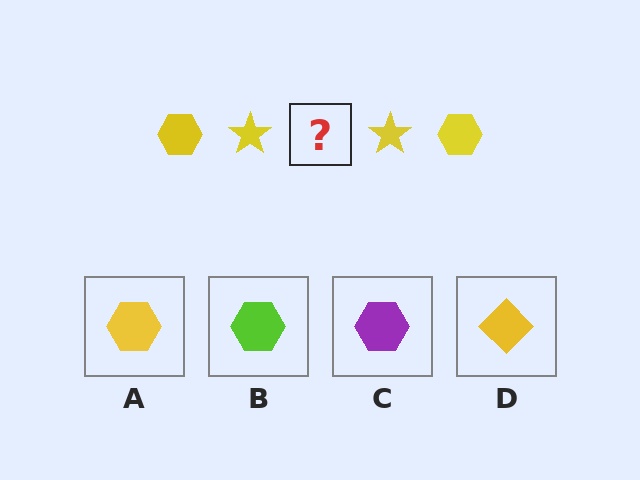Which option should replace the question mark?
Option A.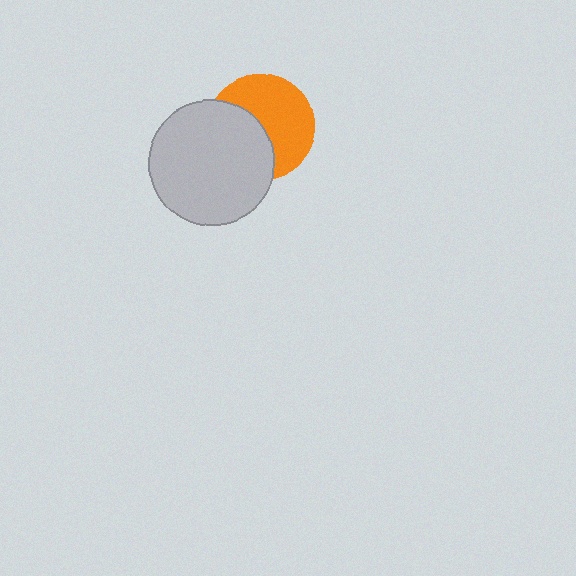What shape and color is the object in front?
The object in front is a light gray circle.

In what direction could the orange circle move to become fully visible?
The orange circle could move right. That would shift it out from behind the light gray circle entirely.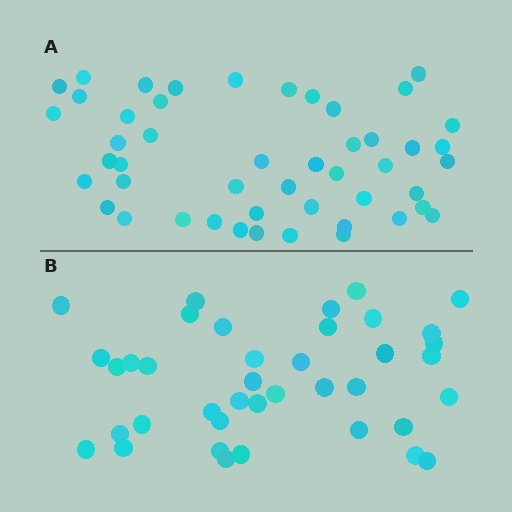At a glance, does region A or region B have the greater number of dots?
Region A (the top region) has more dots.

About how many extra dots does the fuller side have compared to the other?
Region A has roughly 8 or so more dots than region B.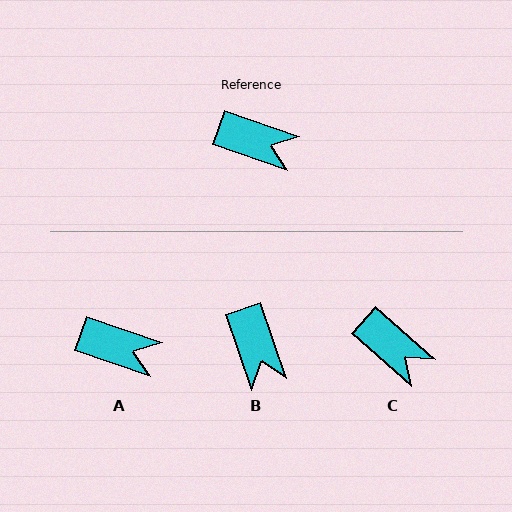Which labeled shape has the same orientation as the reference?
A.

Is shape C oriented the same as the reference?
No, it is off by about 23 degrees.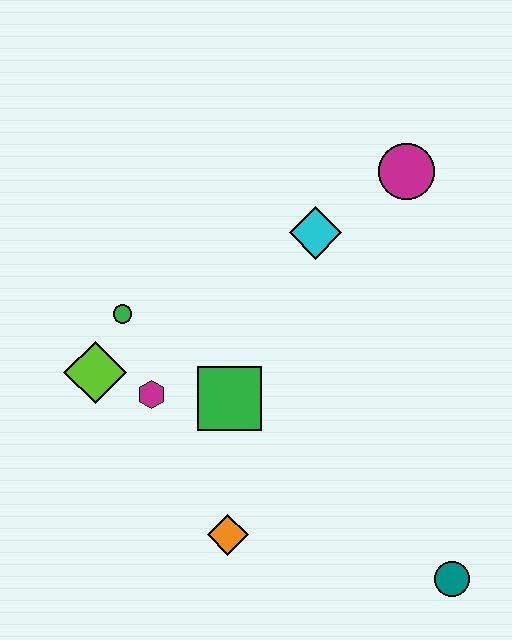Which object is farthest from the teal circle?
The green circle is farthest from the teal circle.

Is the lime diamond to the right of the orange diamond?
No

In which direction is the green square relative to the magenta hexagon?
The green square is to the right of the magenta hexagon.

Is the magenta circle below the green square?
No